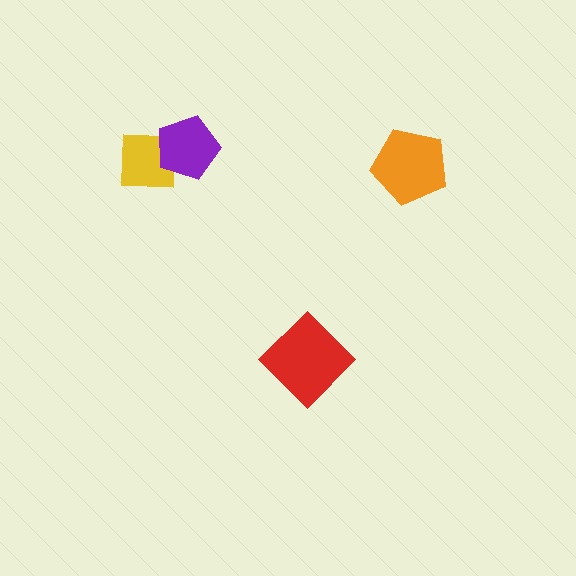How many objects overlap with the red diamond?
0 objects overlap with the red diamond.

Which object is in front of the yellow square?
The purple pentagon is in front of the yellow square.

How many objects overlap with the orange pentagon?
0 objects overlap with the orange pentagon.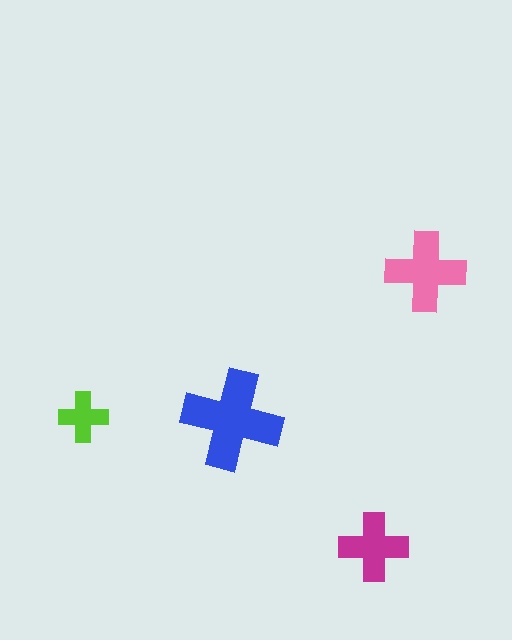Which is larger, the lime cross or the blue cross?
The blue one.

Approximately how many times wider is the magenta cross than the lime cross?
About 1.5 times wider.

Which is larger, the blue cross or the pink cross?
The blue one.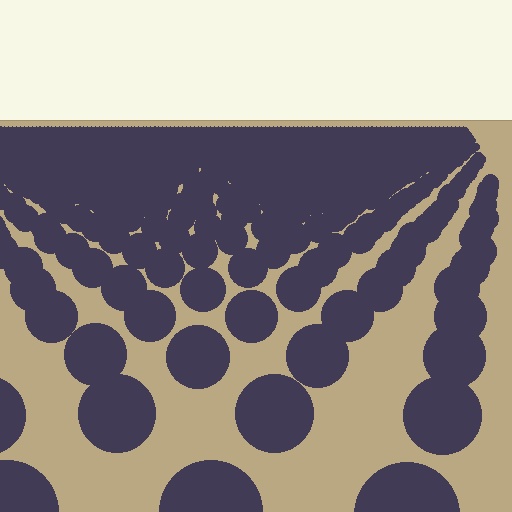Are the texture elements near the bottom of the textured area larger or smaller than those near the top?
Larger. Near the bottom, elements are closer to the viewer and appear at a bigger on-screen size.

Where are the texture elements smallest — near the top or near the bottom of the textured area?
Near the top.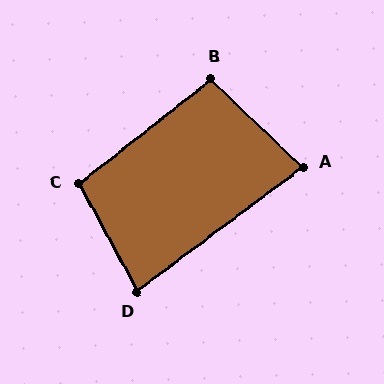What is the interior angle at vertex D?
Approximately 82 degrees (acute).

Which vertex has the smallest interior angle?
A, at approximately 80 degrees.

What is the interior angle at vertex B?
Approximately 98 degrees (obtuse).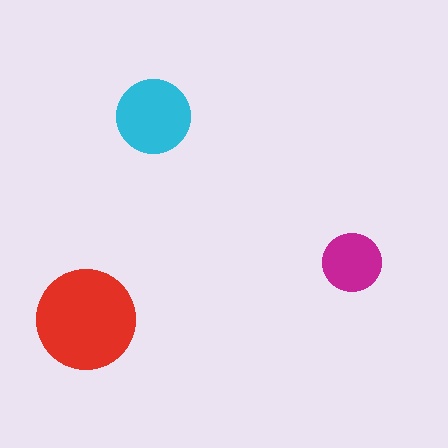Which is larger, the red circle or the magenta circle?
The red one.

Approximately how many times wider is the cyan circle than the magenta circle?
About 1.5 times wider.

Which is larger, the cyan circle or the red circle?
The red one.